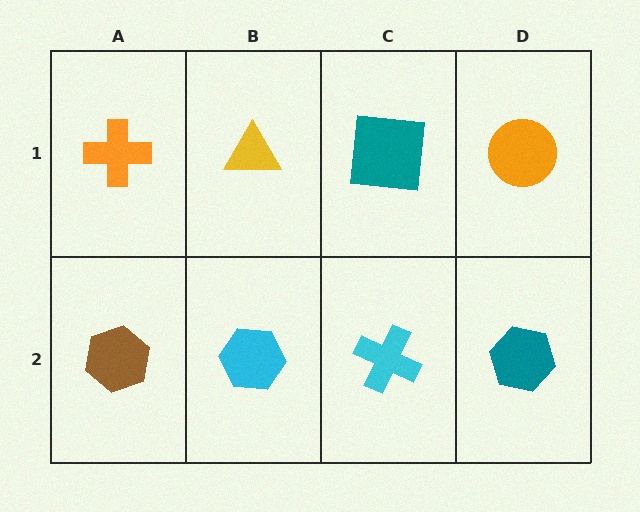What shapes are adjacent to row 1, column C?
A cyan cross (row 2, column C), a yellow triangle (row 1, column B), an orange circle (row 1, column D).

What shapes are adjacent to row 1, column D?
A teal hexagon (row 2, column D), a teal square (row 1, column C).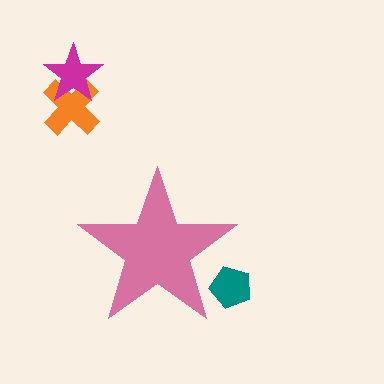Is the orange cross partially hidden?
No, the orange cross is fully visible.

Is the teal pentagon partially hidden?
Yes, the teal pentagon is partially hidden behind the pink star.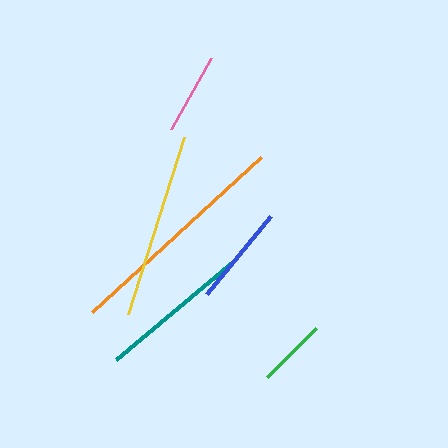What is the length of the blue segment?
The blue segment is approximately 101 pixels long.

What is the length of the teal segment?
The teal segment is approximately 154 pixels long.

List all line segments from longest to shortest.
From longest to shortest: orange, yellow, teal, blue, pink, green.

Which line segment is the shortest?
The green line is the shortest at approximately 69 pixels.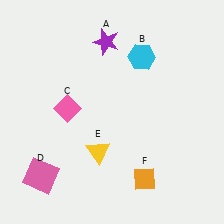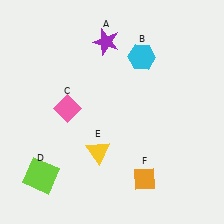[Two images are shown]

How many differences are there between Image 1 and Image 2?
There is 1 difference between the two images.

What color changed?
The square (D) changed from pink in Image 1 to lime in Image 2.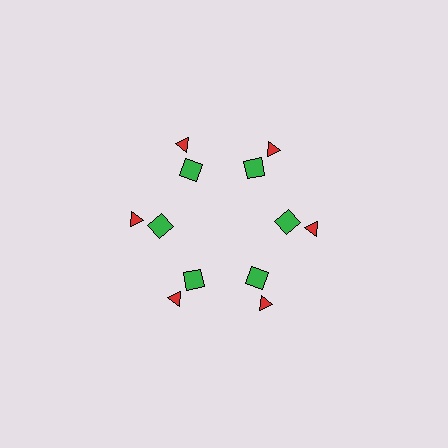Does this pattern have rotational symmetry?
Yes, this pattern has 6-fold rotational symmetry. It looks the same after rotating 60 degrees around the center.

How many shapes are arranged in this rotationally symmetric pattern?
There are 12 shapes, arranged in 6 groups of 2.